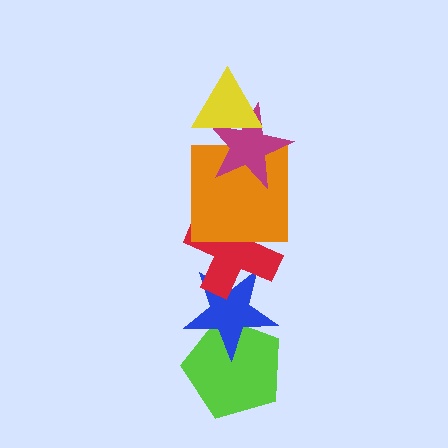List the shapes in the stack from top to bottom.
From top to bottom: the yellow triangle, the magenta star, the orange square, the red cross, the blue star, the lime pentagon.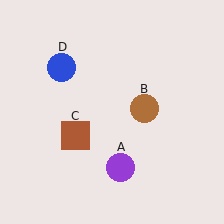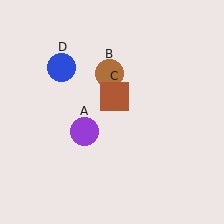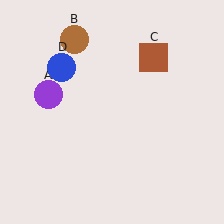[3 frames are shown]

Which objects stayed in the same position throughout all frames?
Blue circle (object D) remained stationary.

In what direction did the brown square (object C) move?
The brown square (object C) moved up and to the right.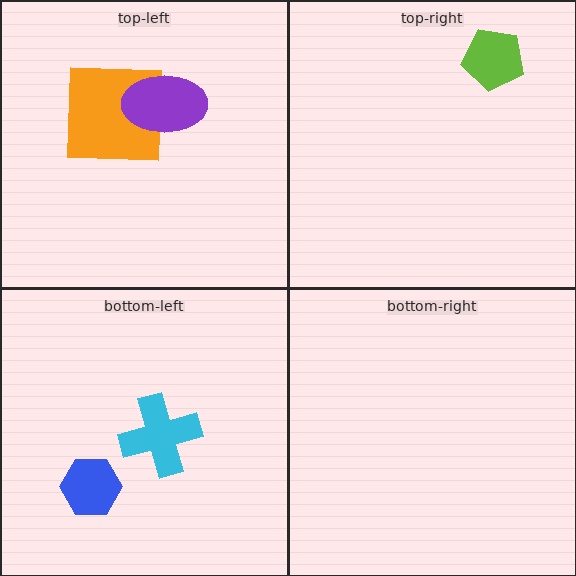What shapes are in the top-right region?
The lime pentagon.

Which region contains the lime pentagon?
The top-right region.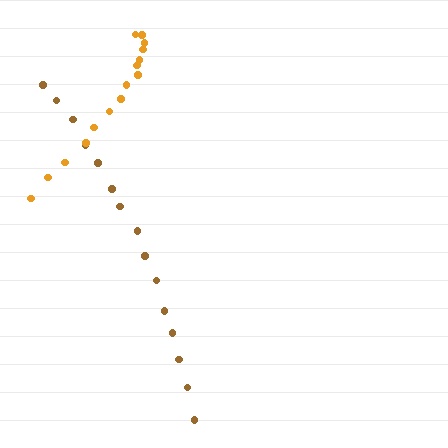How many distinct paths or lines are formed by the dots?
There are 2 distinct paths.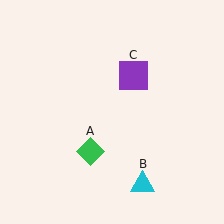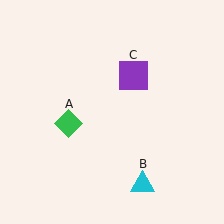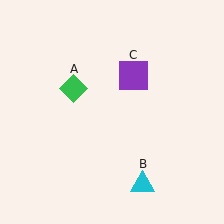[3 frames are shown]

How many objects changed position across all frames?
1 object changed position: green diamond (object A).